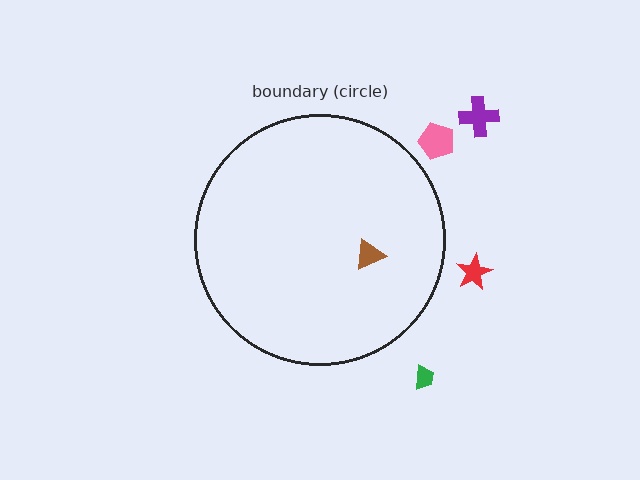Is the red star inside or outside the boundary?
Outside.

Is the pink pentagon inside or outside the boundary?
Outside.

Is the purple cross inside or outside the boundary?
Outside.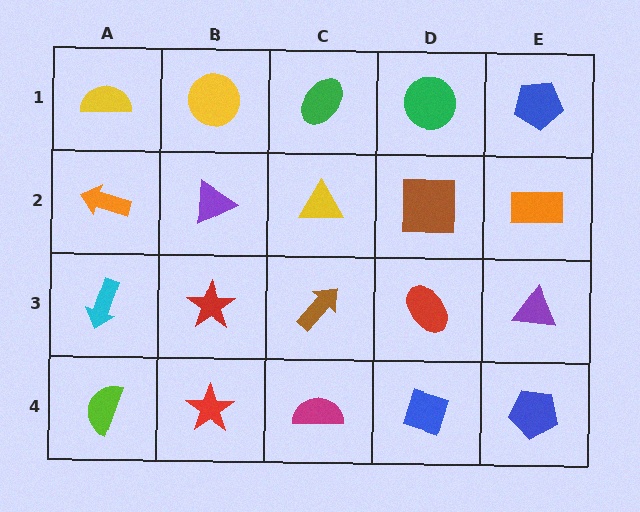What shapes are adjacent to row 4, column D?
A red ellipse (row 3, column D), a magenta semicircle (row 4, column C), a blue pentagon (row 4, column E).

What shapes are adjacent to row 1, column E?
An orange rectangle (row 2, column E), a green circle (row 1, column D).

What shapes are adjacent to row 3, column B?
A purple triangle (row 2, column B), a red star (row 4, column B), a cyan arrow (row 3, column A), a brown arrow (row 3, column C).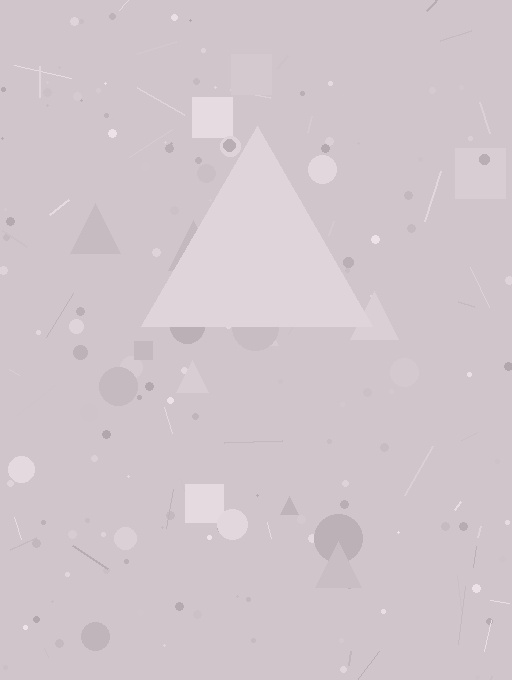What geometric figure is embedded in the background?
A triangle is embedded in the background.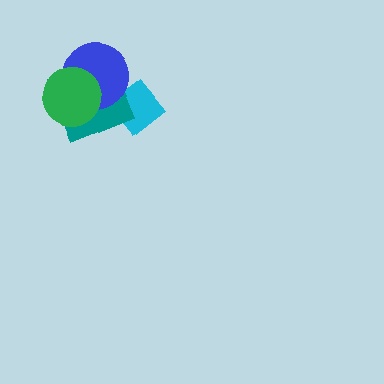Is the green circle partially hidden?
No, no other shape covers it.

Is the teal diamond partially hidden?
Yes, it is partially covered by another shape.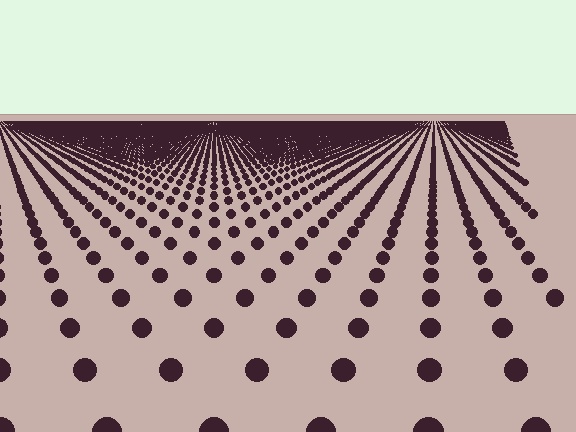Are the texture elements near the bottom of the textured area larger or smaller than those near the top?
Larger. Near the bottom, elements are closer to the viewer and appear at a bigger on-screen size.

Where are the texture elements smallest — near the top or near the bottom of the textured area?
Near the top.